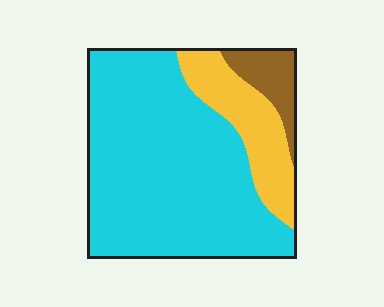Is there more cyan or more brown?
Cyan.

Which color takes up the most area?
Cyan, at roughly 75%.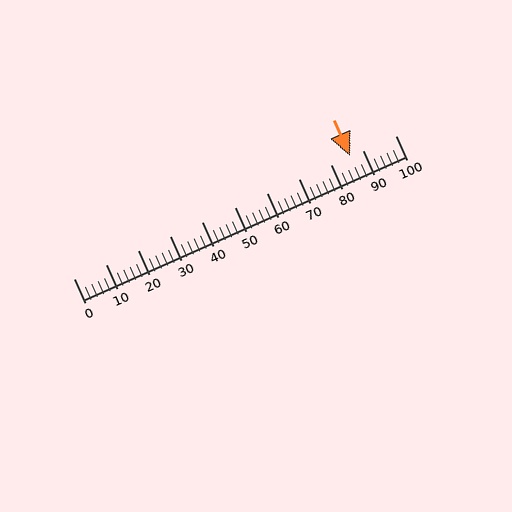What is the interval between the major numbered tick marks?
The major tick marks are spaced 10 units apart.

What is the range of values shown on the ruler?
The ruler shows values from 0 to 100.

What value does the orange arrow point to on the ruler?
The orange arrow points to approximately 86.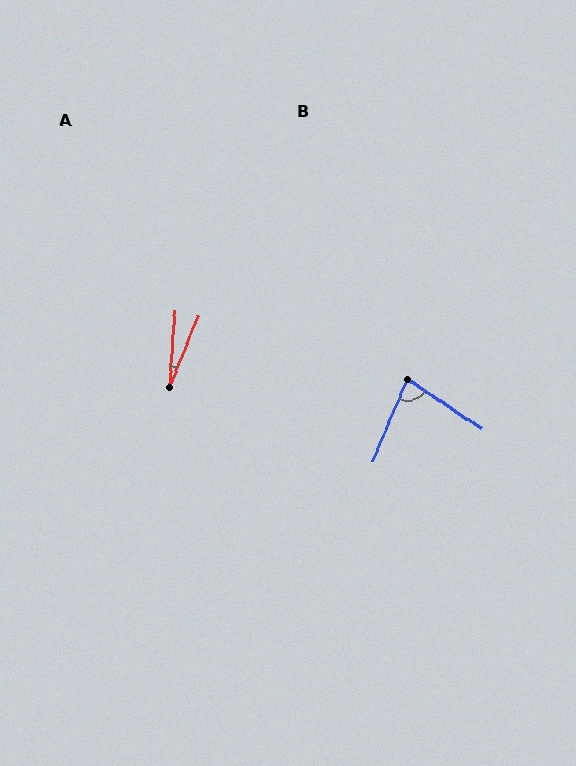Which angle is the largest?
B, at approximately 79 degrees.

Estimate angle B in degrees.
Approximately 79 degrees.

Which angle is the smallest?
A, at approximately 18 degrees.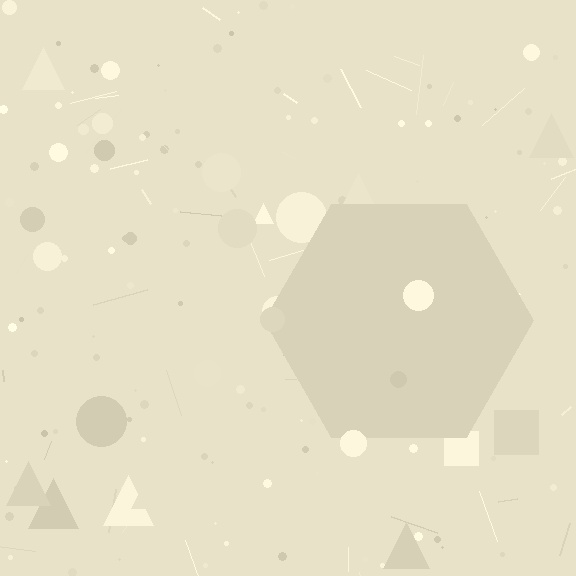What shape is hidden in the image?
A hexagon is hidden in the image.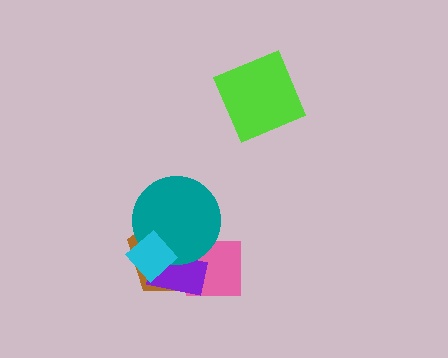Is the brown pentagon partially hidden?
Yes, it is partially covered by another shape.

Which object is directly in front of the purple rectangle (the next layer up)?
The teal circle is directly in front of the purple rectangle.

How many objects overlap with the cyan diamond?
3 objects overlap with the cyan diamond.